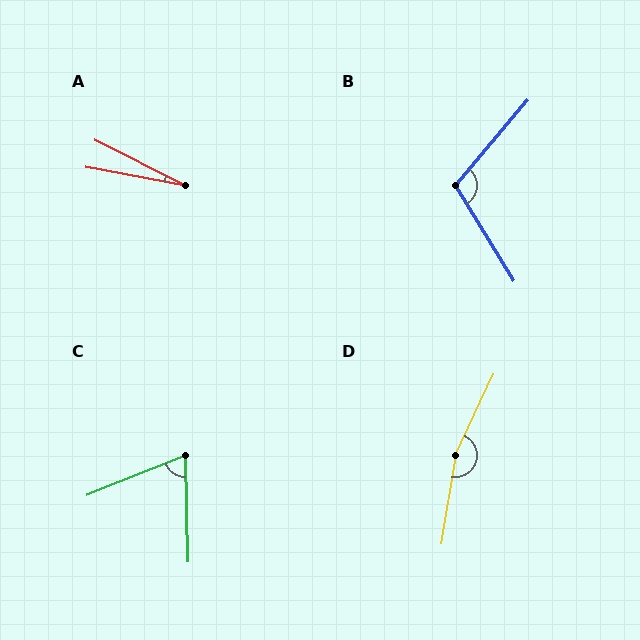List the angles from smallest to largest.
A (16°), C (70°), B (108°), D (164°).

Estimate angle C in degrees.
Approximately 70 degrees.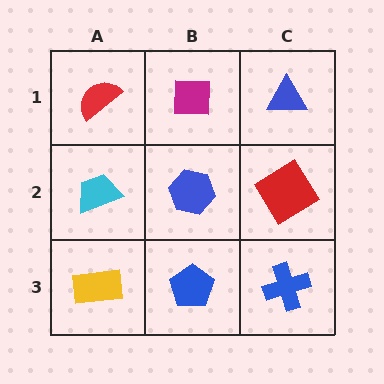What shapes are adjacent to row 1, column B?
A blue hexagon (row 2, column B), a red semicircle (row 1, column A), a blue triangle (row 1, column C).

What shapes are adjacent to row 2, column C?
A blue triangle (row 1, column C), a blue cross (row 3, column C), a blue hexagon (row 2, column B).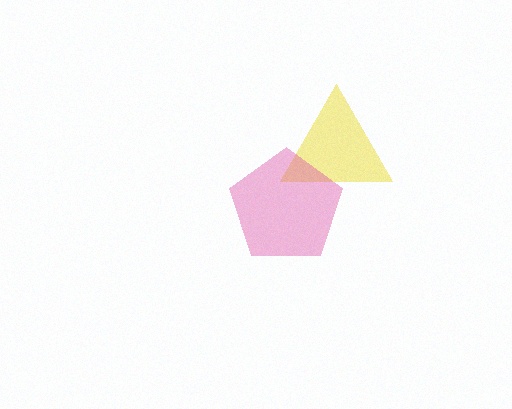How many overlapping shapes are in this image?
There are 2 overlapping shapes in the image.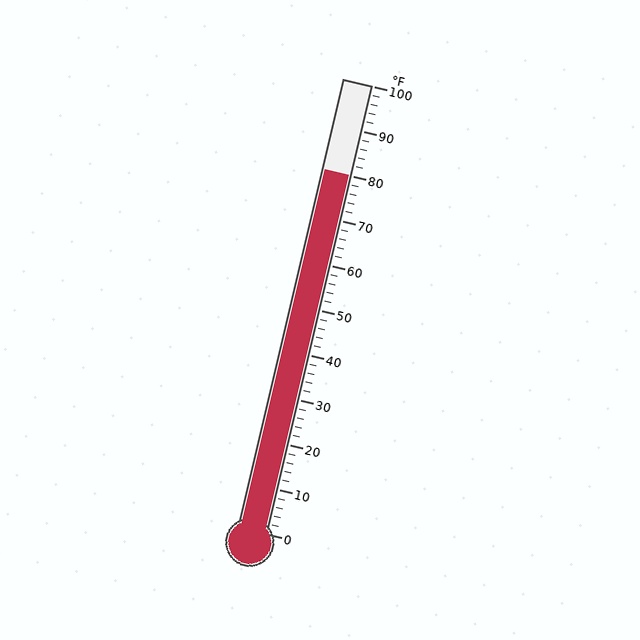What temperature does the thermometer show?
The thermometer shows approximately 80°F.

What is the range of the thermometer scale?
The thermometer scale ranges from 0°F to 100°F.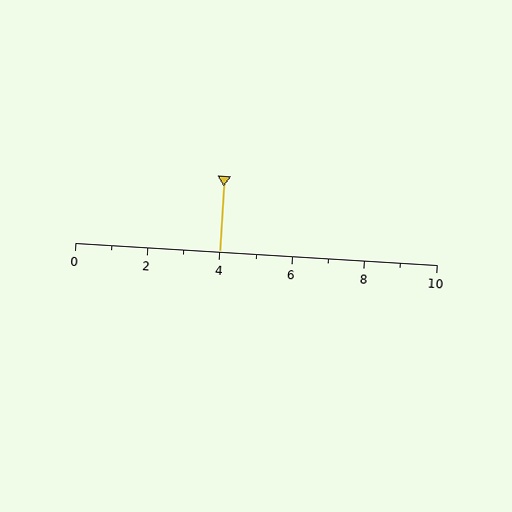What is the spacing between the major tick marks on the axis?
The major ticks are spaced 2 apart.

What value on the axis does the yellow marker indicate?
The marker indicates approximately 4.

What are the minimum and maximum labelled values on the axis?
The axis runs from 0 to 10.